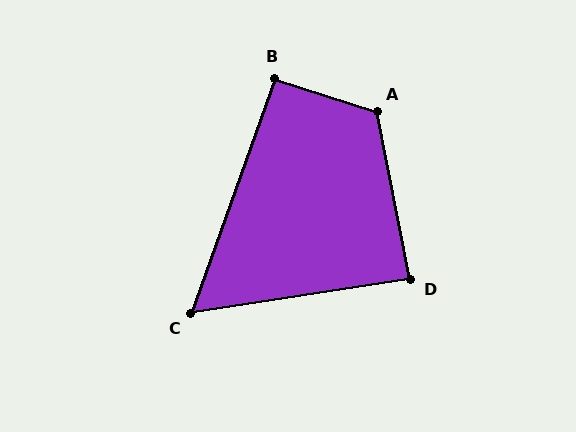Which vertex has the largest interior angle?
A, at approximately 118 degrees.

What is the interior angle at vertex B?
Approximately 92 degrees (approximately right).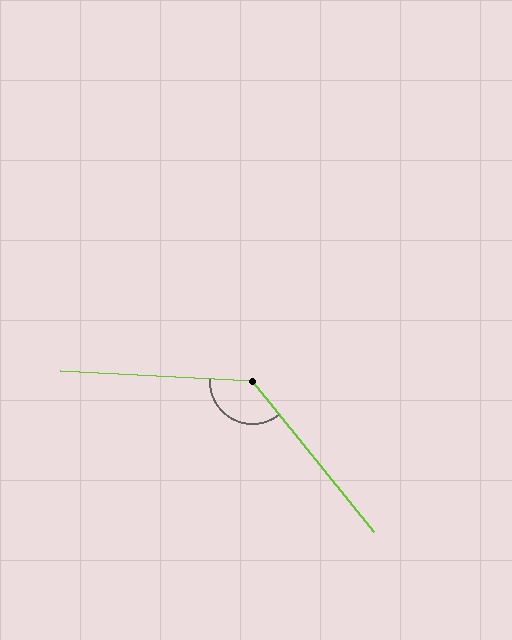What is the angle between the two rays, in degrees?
Approximately 132 degrees.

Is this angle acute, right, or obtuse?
It is obtuse.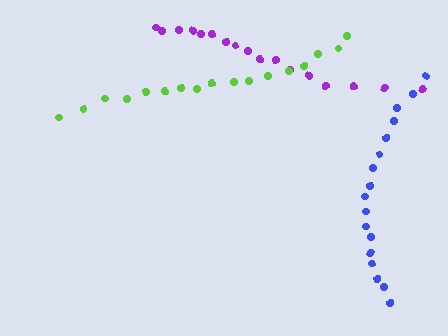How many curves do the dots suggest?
There are 3 distinct paths.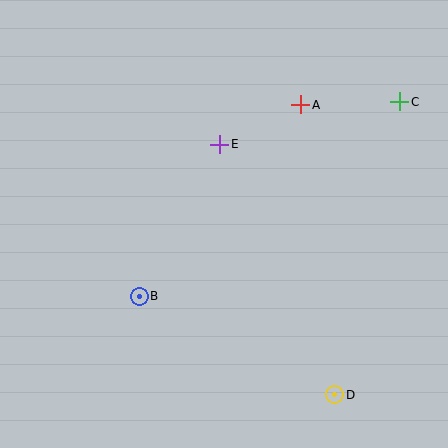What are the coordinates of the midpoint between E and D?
The midpoint between E and D is at (277, 269).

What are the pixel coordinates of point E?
Point E is at (220, 144).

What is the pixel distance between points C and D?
The distance between C and D is 300 pixels.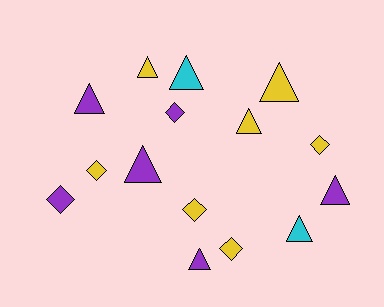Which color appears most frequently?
Yellow, with 7 objects.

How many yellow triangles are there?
There are 3 yellow triangles.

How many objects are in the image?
There are 15 objects.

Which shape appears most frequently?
Triangle, with 9 objects.